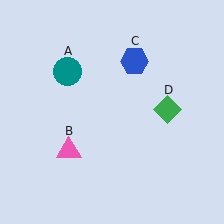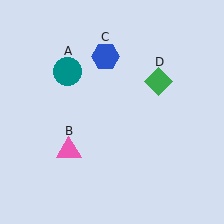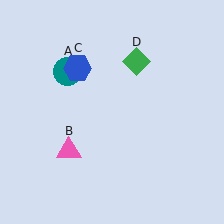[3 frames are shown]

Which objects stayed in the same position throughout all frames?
Teal circle (object A) and pink triangle (object B) remained stationary.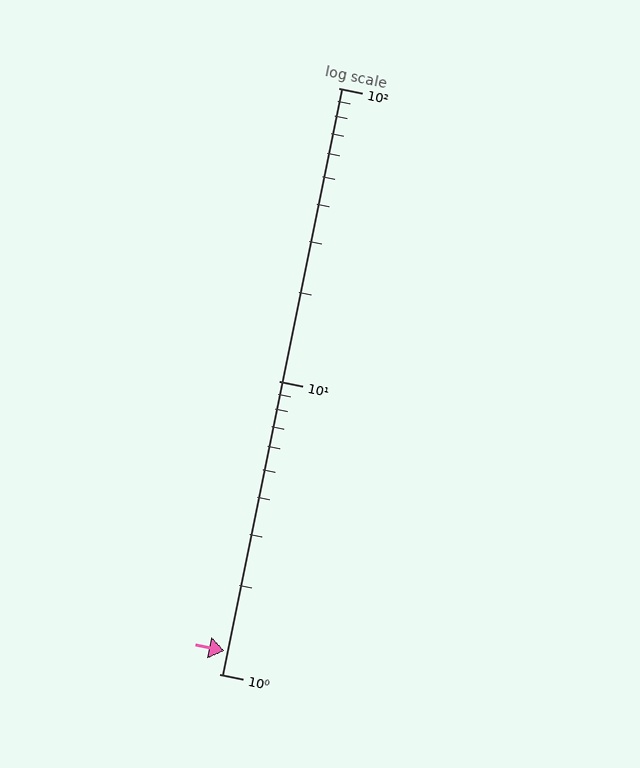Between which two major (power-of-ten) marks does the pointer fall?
The pointer is between 1 and 10.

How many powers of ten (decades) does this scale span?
The scale spans 2 decades, from 1 to 100.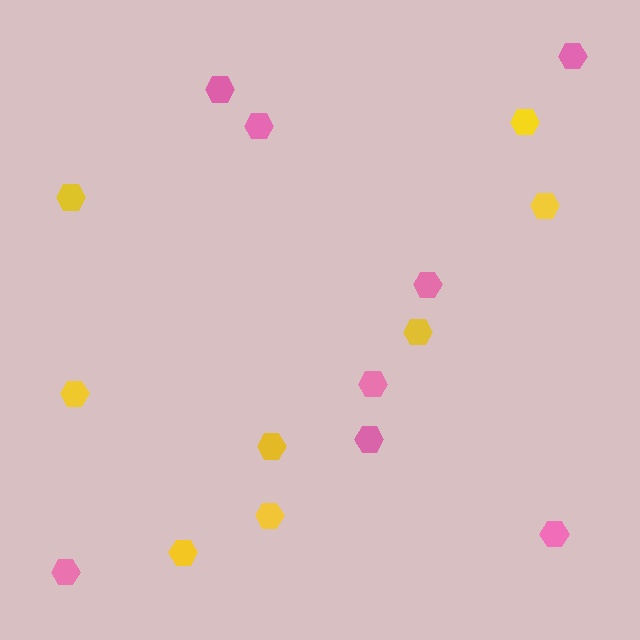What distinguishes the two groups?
There are 2 groups: one group of yellow hexagons (8) and one group of pink hexagons (8).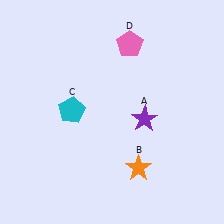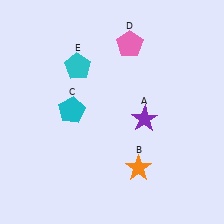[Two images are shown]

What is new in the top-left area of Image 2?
A cyan pentagon (E) was added in the top-left area of Image 2.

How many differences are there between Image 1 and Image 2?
There is 1 difference between the two images.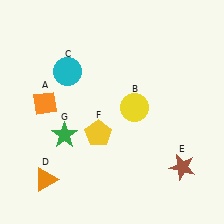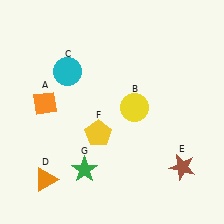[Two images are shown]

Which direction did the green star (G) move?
The green star (G) moved down.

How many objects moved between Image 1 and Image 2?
1 object moved between the two images.